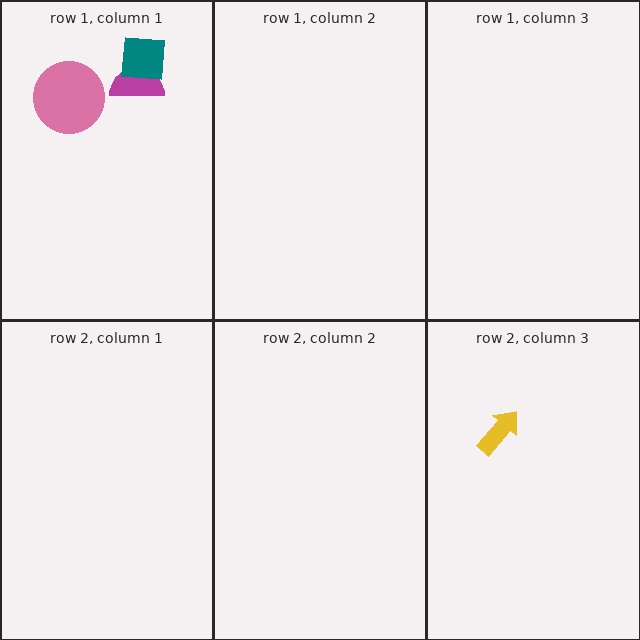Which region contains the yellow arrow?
The row 2, column 3 region.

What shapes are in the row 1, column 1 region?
The pink circle, the magenta semicircle, the teal square.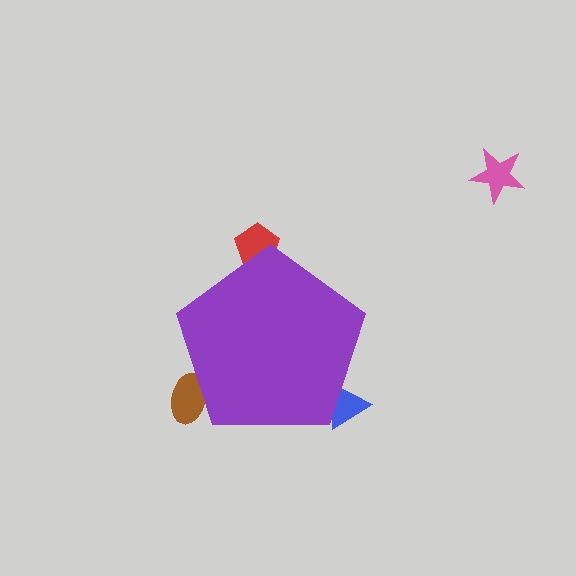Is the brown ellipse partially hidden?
Yes, the brown ellipse is partially hidden behind the purple pentagon.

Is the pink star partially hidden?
No, the pink star is fully visible.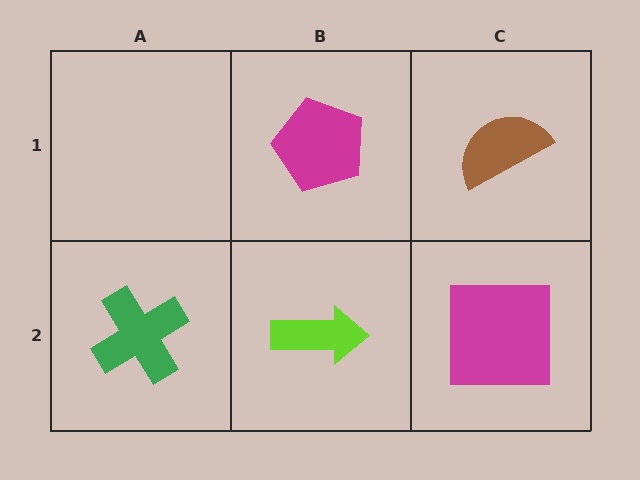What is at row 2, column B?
A lime arrow.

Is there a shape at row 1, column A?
No, that cell is empty.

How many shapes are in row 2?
3 shapes.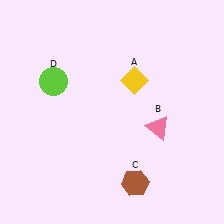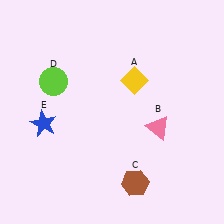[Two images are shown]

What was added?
A blue star (E) was added in Image 2.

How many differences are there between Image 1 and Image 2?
There is 1 difference between the two images.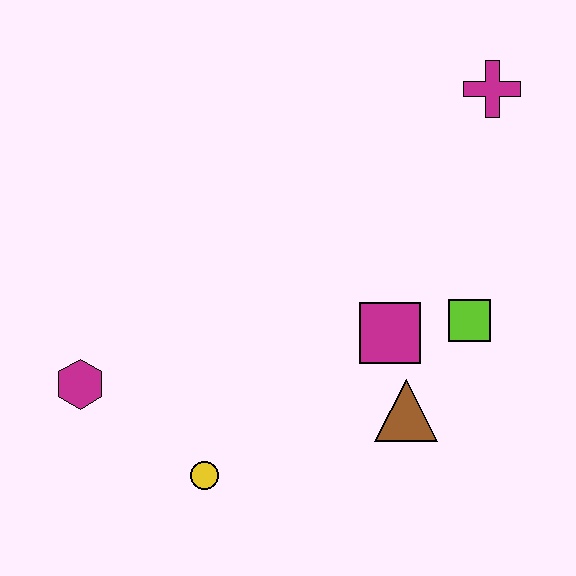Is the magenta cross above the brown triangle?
Yes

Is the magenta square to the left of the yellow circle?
No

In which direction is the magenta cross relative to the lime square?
The magenta cross is above the lime square.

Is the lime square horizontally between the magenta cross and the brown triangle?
Yes